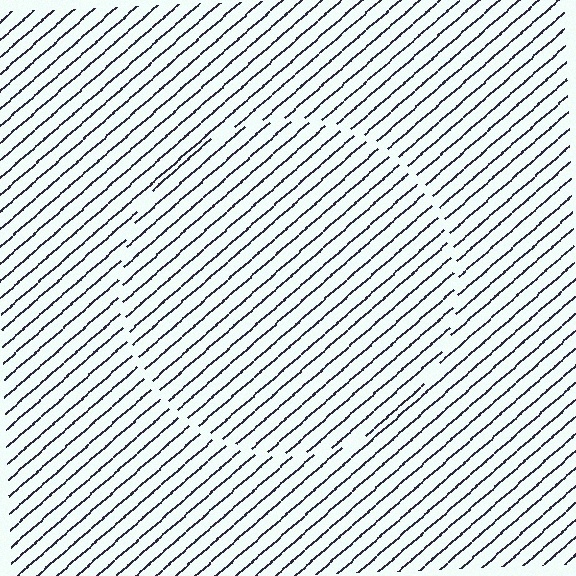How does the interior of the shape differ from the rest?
The interior of the shape contains the same grating, shifted by half a period — the contour is defined by the phase discontinuity where line-ends from the inner and outer gratings abut.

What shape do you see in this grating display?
An illusory circle. The interior of the shape contains the same grating, shifted by half a period — the contour is defined by the phase discontinuity where line-ends from the inner and outer gratings abut.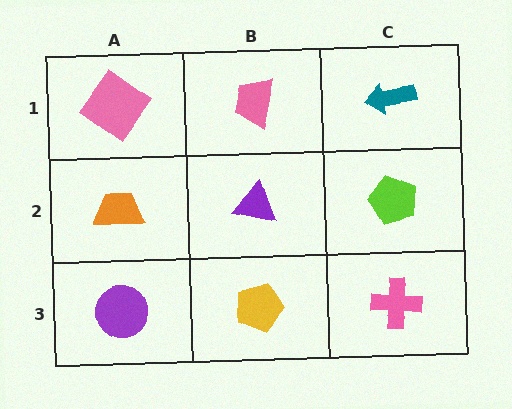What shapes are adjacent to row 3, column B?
A purple triangle (row 2, column B), a purple circle (row 3, column A), a pink cross (row 3, column C).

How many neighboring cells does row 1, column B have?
3.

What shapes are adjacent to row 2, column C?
A teal arrow (row 1, column C), a pink cross (row 3, column C), a purple triangle (row 2, column B).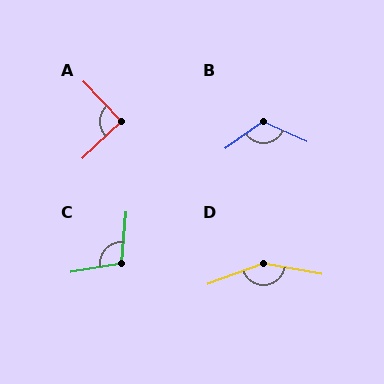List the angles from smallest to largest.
A (90°), C (104°), B (120°), D (150°).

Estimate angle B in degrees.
Approximately 120 degrees.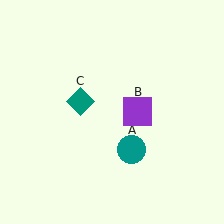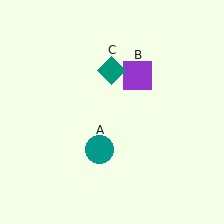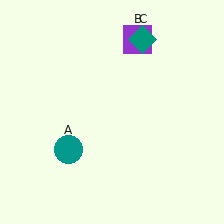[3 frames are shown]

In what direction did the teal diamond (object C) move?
The teal diamond (object C) moved up and to the right.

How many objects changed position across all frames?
3 objects changed position: teal circle (object A), purple square (object B), teal diamond (object C).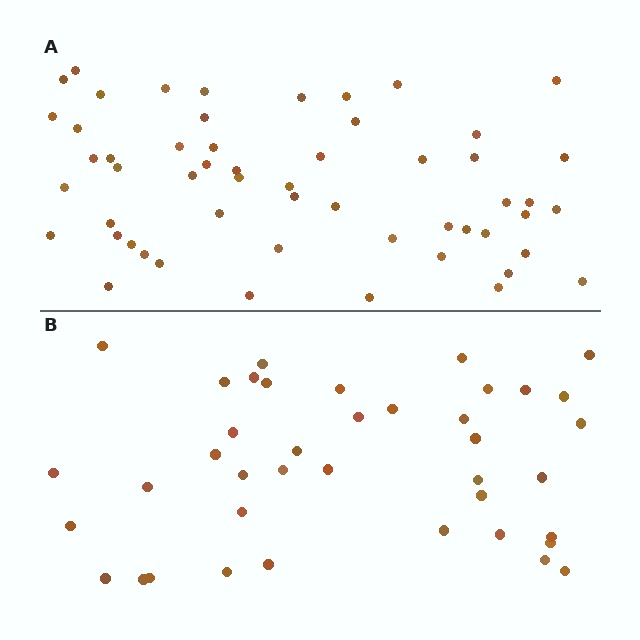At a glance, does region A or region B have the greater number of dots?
Region A (the top region) has more dots.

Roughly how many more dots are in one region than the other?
Region A has approximately 15 more dots than region B.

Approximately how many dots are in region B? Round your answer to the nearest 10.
About 40 dots.